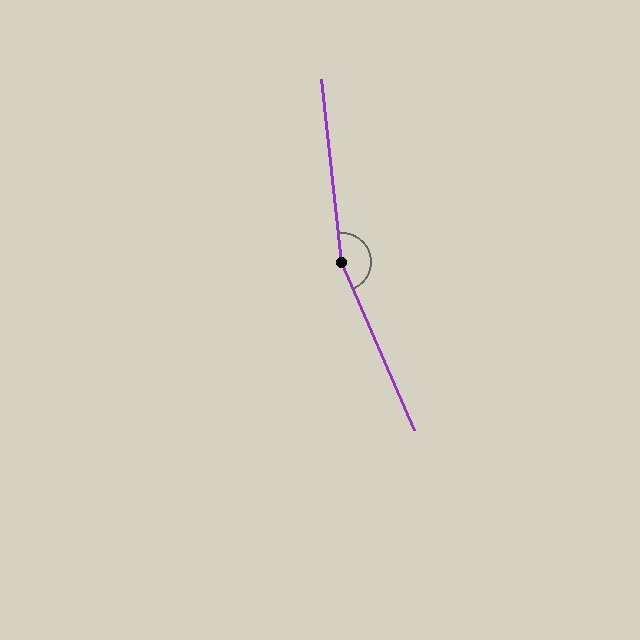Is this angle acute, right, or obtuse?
It is obtuse.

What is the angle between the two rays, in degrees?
Approximately 163 degrees.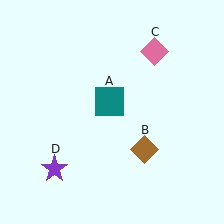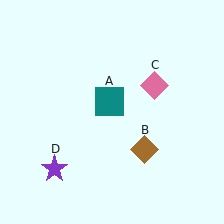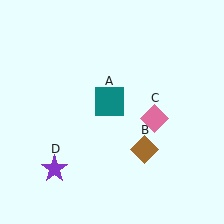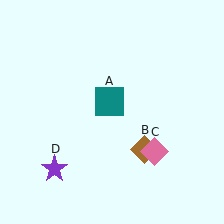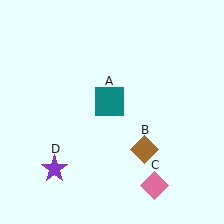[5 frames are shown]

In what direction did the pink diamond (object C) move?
The pink diamond (object C) moved down.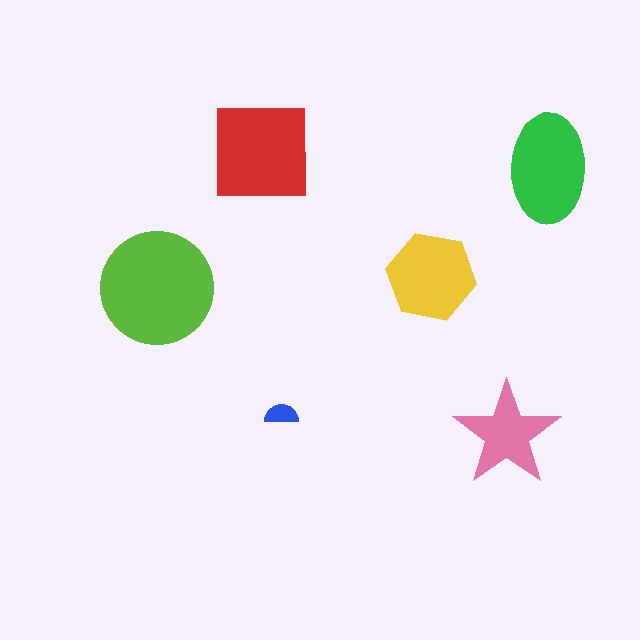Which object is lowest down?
The pink star is bottommost.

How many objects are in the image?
There are 6 objects in the image.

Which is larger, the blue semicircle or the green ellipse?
The green ellipse.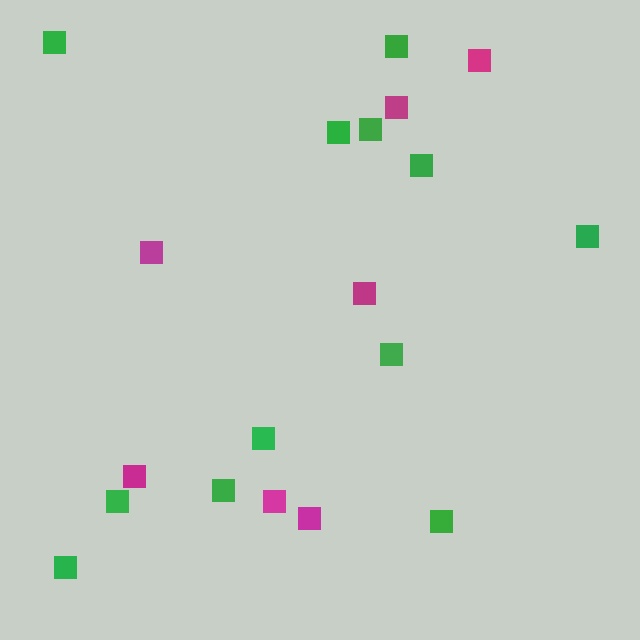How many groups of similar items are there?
There are 2 groups: one group of green squares (12) and one group of magenta squares (7).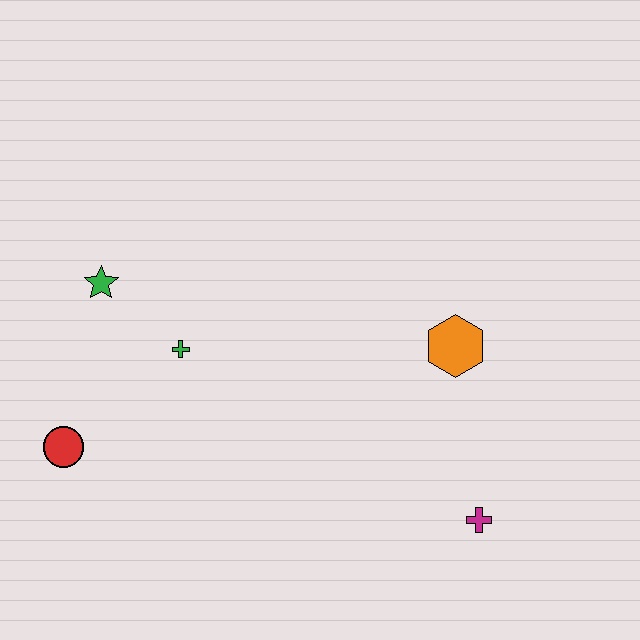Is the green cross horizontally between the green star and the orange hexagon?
Yes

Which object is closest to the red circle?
The green cross is closest to the red circle.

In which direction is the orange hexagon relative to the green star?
The orange hexagon is to the right of the green star.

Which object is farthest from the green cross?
The magenta cross is farthest from the green cross.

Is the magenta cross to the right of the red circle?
Yes